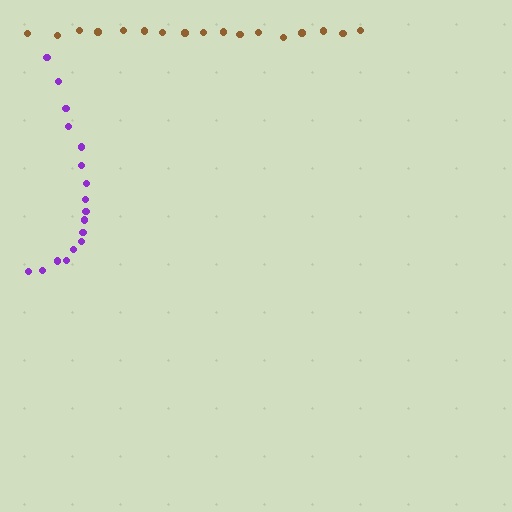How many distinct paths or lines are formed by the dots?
There are 2 distinct paths.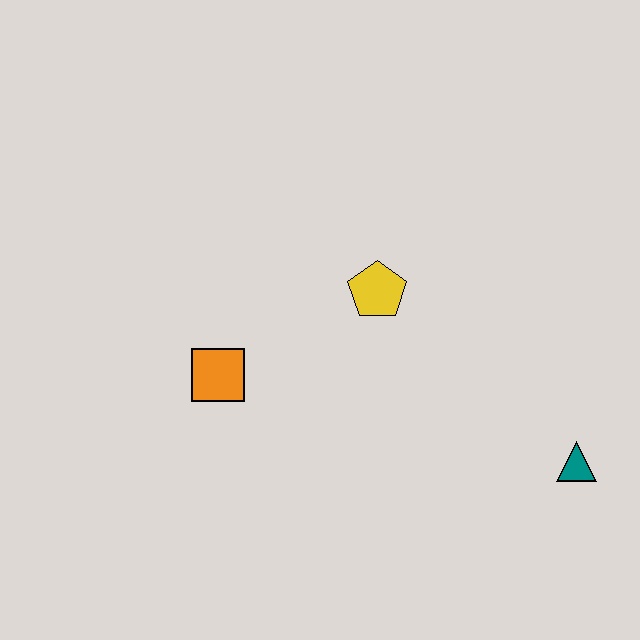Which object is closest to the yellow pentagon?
The orange square is closest to the yellow pentagon.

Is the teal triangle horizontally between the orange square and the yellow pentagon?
No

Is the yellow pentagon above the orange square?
Yes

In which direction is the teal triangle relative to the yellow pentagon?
The teal triangle is to the right of the yellow pentagon.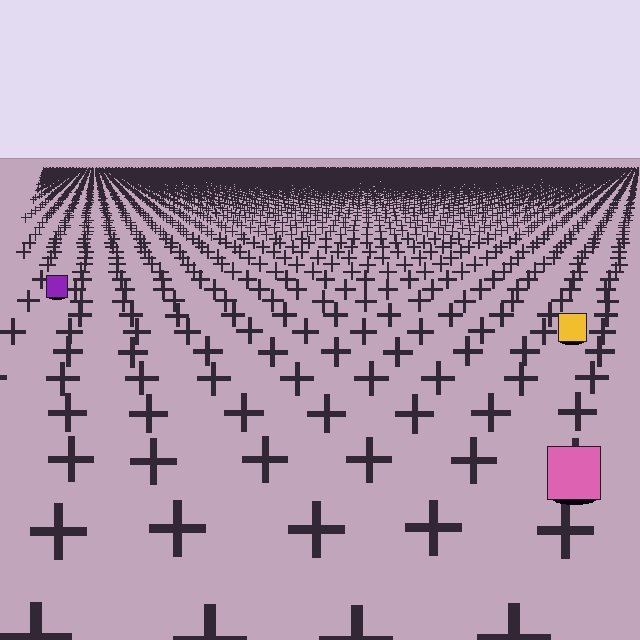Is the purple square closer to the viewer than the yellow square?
No. The yellow square is closer — you can tell from the texture gradient: the ground texture is coarser near it.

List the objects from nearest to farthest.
From nearest to farthest: the pink square, the yellow square, the purple square.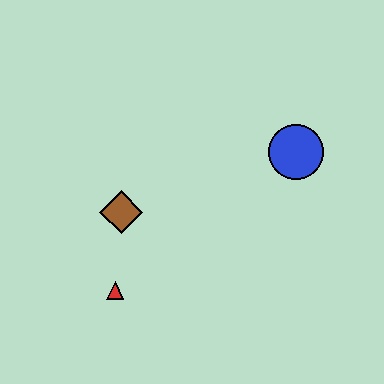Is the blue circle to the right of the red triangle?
Yes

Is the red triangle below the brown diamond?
Yes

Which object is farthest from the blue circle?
The red triangle is farthest from the blue circle.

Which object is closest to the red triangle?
The brown diamond is closest to the red triangle.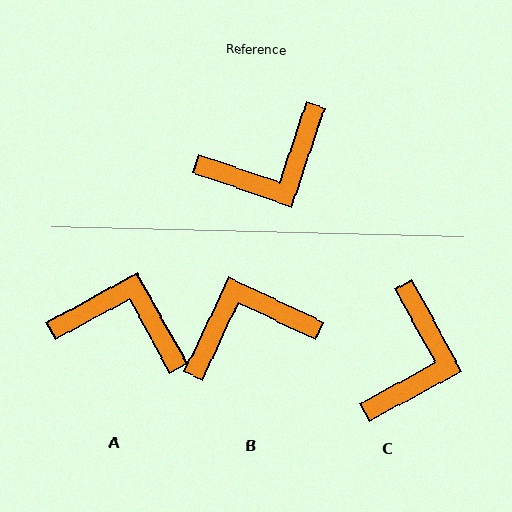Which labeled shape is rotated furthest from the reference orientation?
B, about 173 degrees away.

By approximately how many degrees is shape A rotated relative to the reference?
Approximately 137 degrees counter-clockwise.